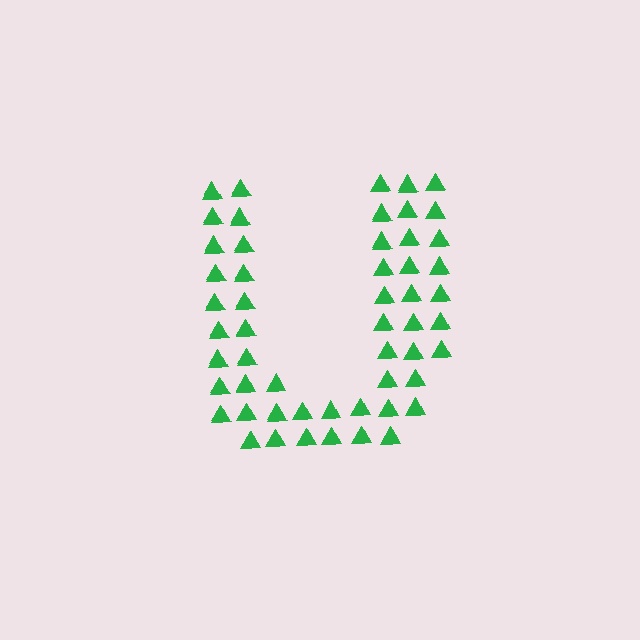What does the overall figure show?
The overall figure shows the letter U.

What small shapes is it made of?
It is made of small triangles.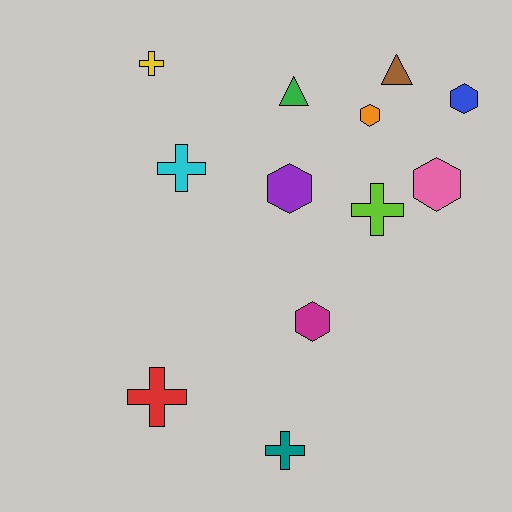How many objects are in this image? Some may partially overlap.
There are 12 objects.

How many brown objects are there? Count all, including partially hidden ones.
There is 1 brown object.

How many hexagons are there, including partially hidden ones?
There are 5 hexagons.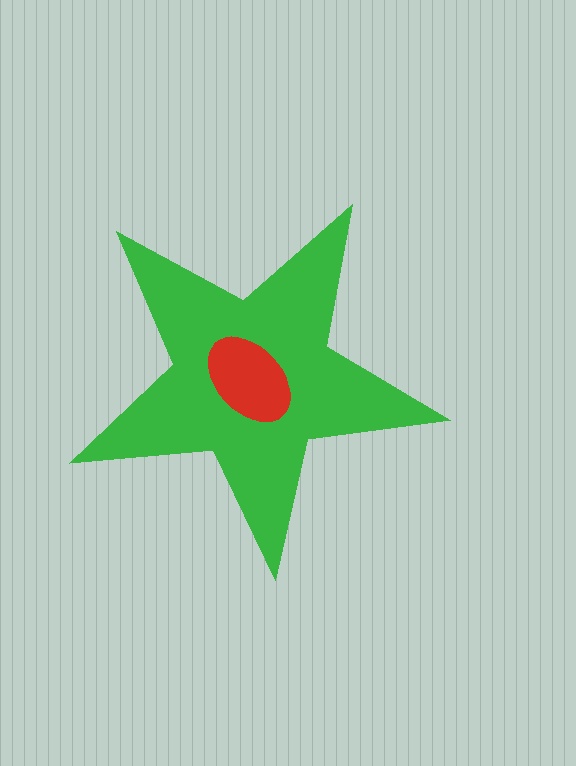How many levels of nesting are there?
2.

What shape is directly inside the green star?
The red ellipse.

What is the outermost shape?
The green star.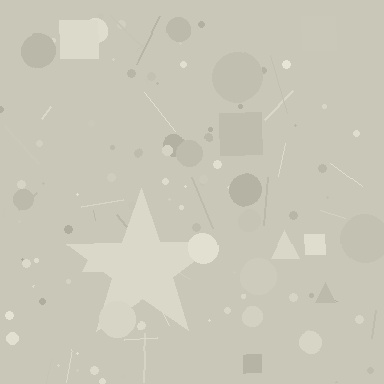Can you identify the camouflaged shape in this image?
The camouflaged shape is a star.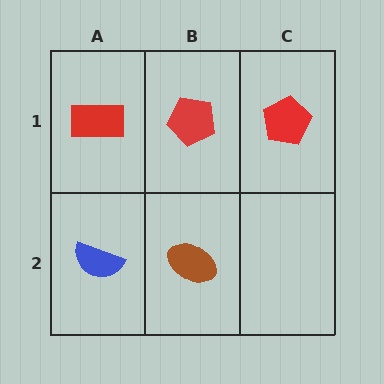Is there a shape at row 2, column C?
No, that cell is empty.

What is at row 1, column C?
A red pentagon.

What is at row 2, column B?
A brown ellipse.